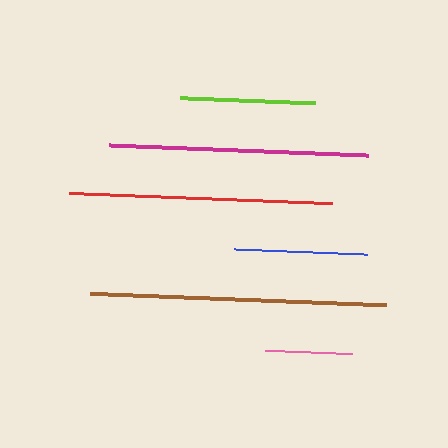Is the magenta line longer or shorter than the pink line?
The magenta line is longer than the pink line.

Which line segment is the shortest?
The pink line is the shortest at approximately 88 pixels.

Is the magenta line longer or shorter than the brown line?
The brown line is longer than the magenta line.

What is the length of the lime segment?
The lime segment is approximately 135 pixels long.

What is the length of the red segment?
The red segment is approximately 264 pixels long.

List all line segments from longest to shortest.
From longest to shortest: brown, red, magenta, lime, blue, pink.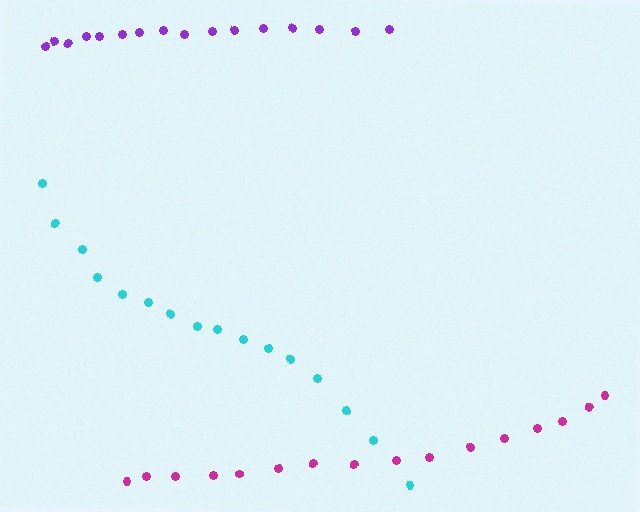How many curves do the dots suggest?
There are 3 distinct paths.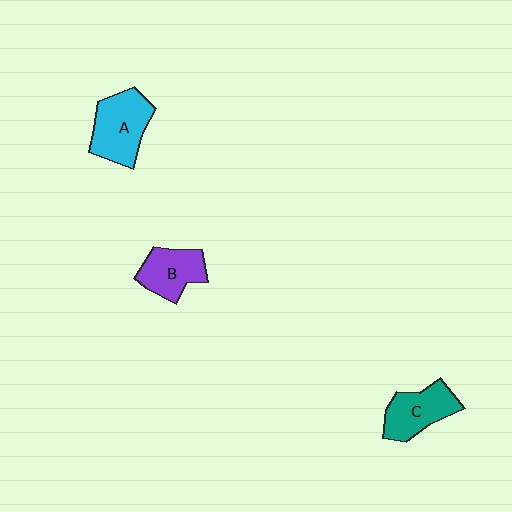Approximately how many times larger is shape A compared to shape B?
Approximately 1.3 times.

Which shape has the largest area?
Shape A (cyan).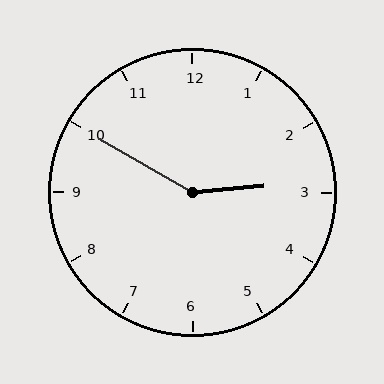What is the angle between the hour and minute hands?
Approximately 145 degrees.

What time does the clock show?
2:50.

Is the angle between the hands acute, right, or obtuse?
It is obtuse.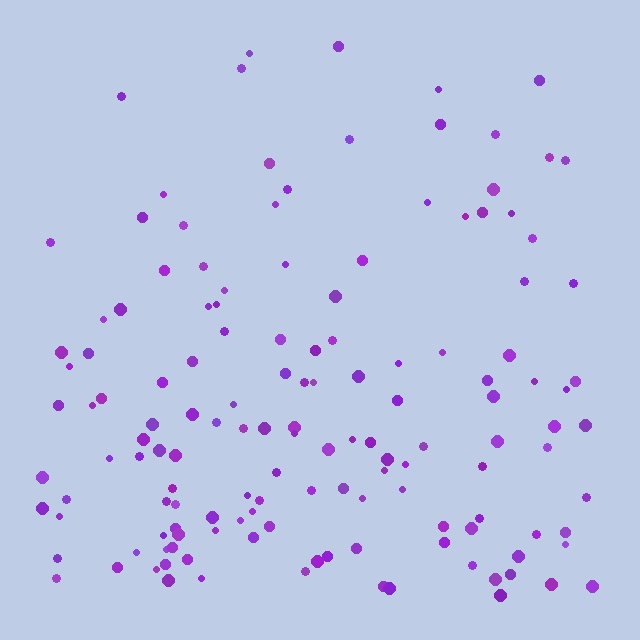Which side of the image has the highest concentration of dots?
The bottom.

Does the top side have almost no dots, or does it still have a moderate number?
Still a moderate number, just noticeably fewer than the bottom.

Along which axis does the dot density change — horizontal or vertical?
Vertical.